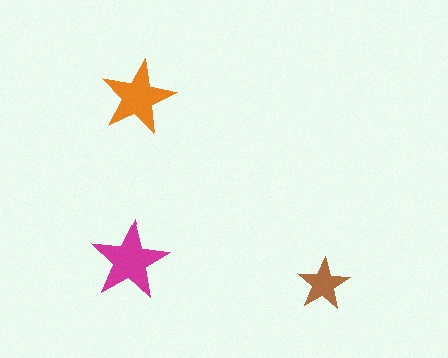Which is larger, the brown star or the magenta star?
The magenta one.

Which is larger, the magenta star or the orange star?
The magenta one.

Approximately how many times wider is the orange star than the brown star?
About 1.5 times wider.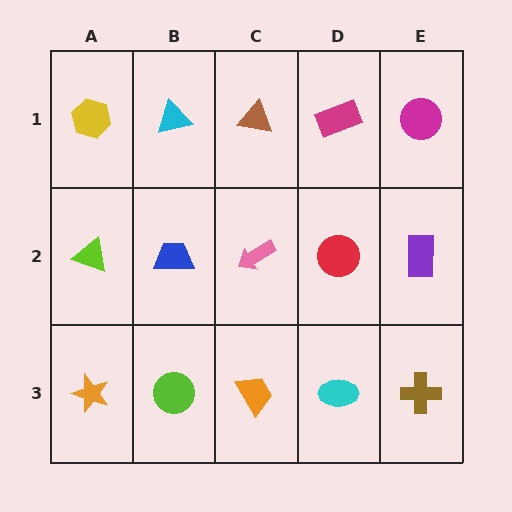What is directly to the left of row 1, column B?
A yellow hexagon.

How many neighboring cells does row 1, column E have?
2.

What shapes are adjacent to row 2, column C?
A brown triangle (row 1, column C), an orange trapezoid (row 3, column C), a blue trapezoid (row 2, column B), a red circle (row 2, column D).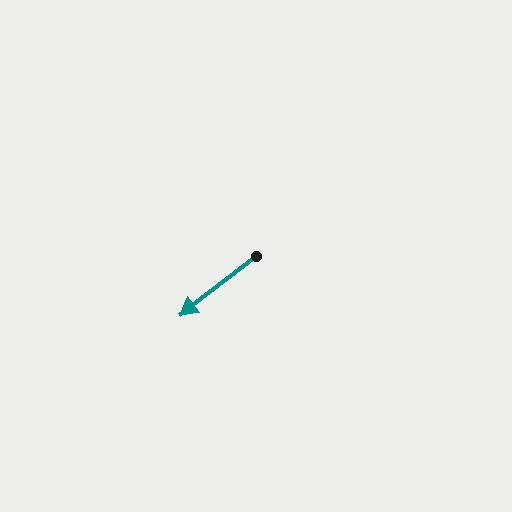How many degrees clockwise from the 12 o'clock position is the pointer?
Approximately 232 degrees.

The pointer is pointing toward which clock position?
Roughly 8 o'clock.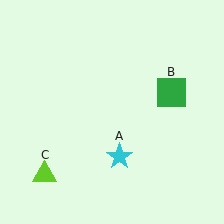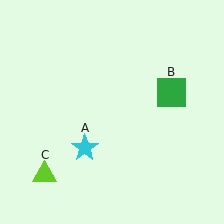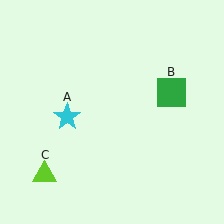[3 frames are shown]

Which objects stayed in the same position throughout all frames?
Green square (object B) and lime triangle (object C) remained stationary.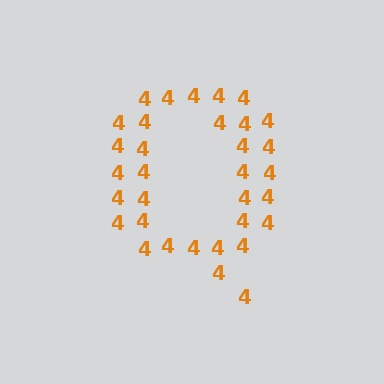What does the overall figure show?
The overall figure shows the letter Q.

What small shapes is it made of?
It is made of small digit 4's.